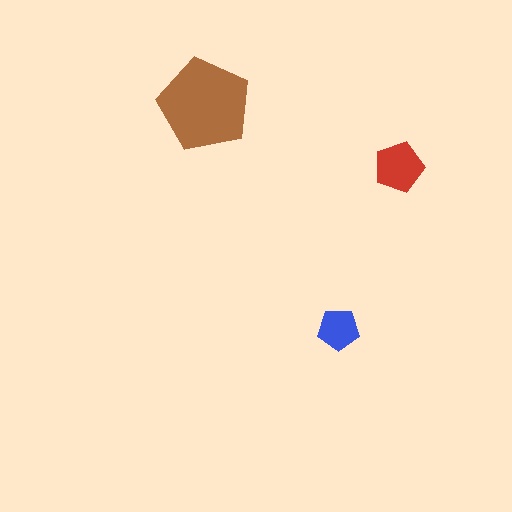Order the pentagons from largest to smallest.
the brown one, the red one, the blue one.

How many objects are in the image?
There are 3 objects in the image.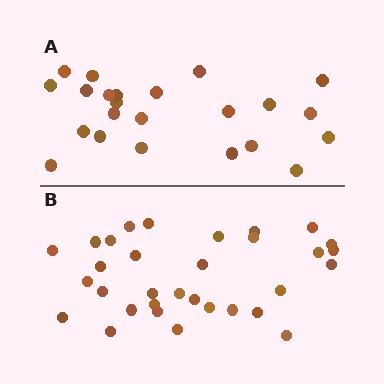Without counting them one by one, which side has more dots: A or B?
Region B (the bottom region) has more dots.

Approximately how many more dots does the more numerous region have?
Region B has roughly 8 or so more dots than region A.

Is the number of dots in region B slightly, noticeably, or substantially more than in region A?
Region B has noticeably more, but not dramatically so. The ratio is roughly 1.4 to 1.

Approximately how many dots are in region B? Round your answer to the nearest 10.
About 30 dots. (The exact count is 32, which rounds to 30.)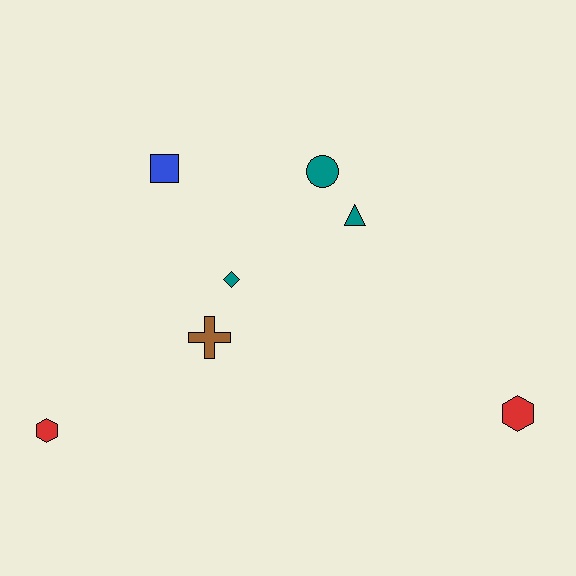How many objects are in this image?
There are 7 objects.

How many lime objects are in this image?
There are no lime objects.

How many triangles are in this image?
There is 1 triangle.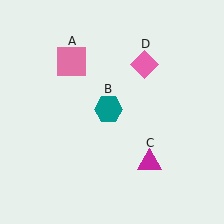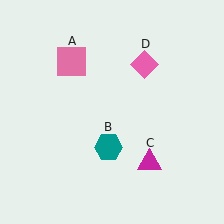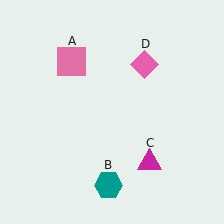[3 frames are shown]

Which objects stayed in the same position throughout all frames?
Pink square (object A) and magenta triangle (object C) and pink diamond (object D) remained stationary.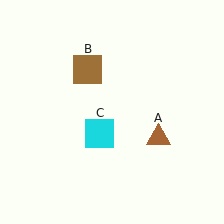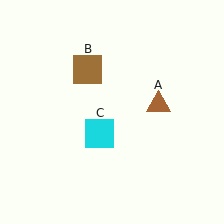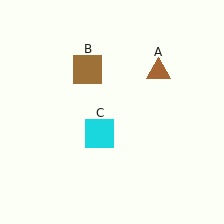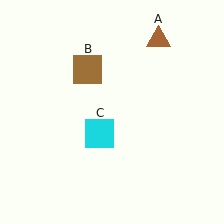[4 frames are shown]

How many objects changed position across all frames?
1 object changed position: brown triangle (object A).